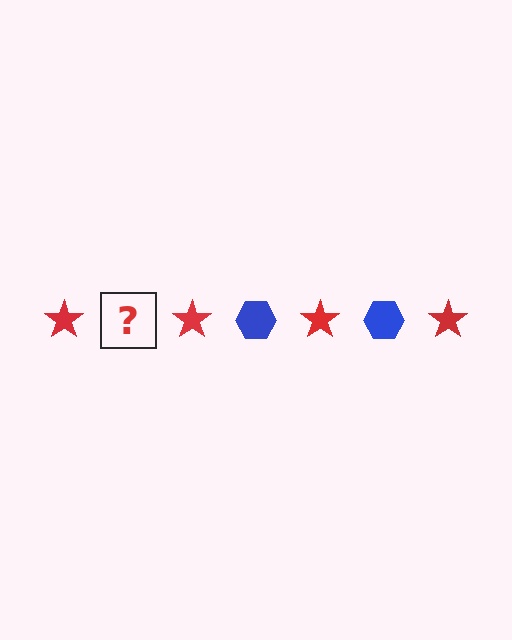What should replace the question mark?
The question mark should be replaced with a blue hexagon.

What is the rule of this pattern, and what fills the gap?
The rule is that the pattern alternates between red star and blue hexagon. The gap should be filled with a blue hexagon.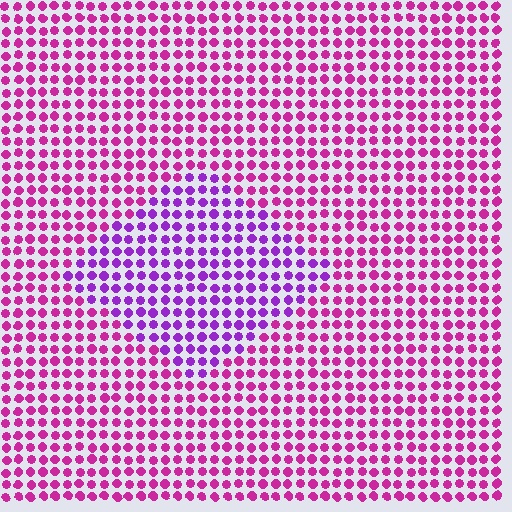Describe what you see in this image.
The image is filled with small magenta elements in a uniform arrangement. A diamond-shaped region is visible where the elements are tinted to a slightly different hue, forming a subtle color boundary.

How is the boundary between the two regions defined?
The boundary is defined purely by a slight shift in hue (about 35 degrees). Spacing, size, and orientation are identical on both sides.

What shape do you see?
I see a diamond.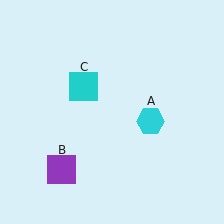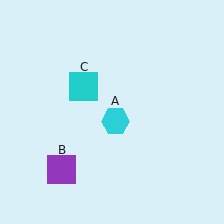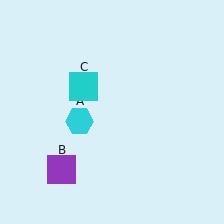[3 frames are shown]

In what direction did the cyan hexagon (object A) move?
The cyan hexagon (object A) moved left.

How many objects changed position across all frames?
1 object changed position: cyan hexagon (object A).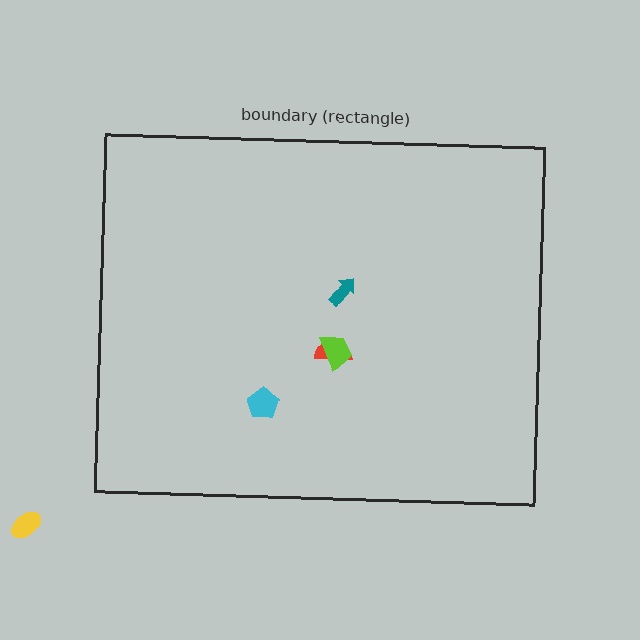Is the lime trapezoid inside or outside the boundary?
Inside.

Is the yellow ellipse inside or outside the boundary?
Outside.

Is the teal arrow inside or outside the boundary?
Inside.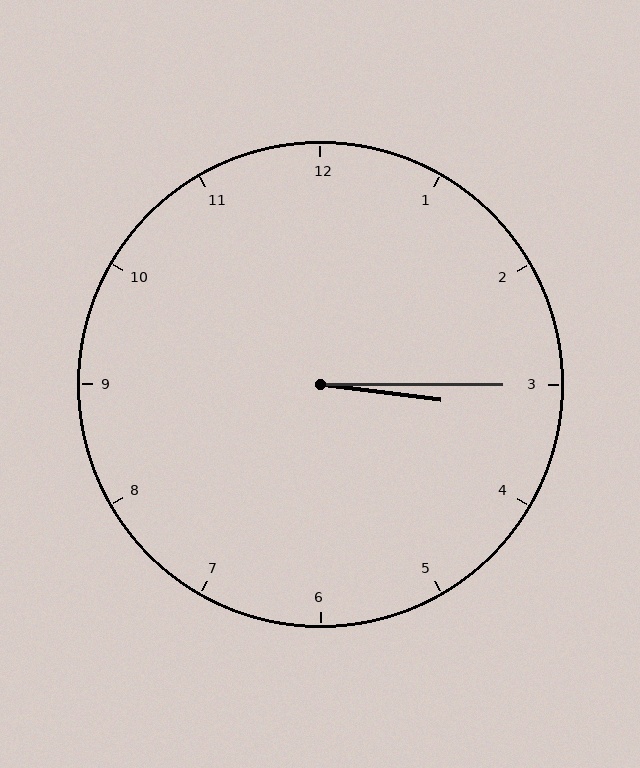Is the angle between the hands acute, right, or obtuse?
It is acute.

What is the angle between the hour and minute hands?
Approximately 8 degrees.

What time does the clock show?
3:15.